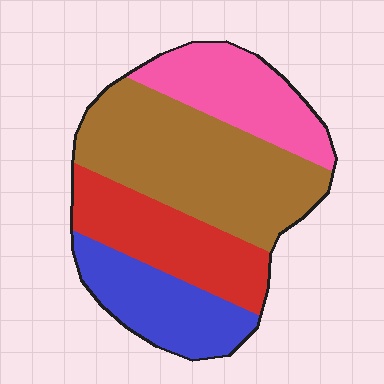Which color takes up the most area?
Brown, at roughly 40%.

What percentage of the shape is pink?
Pink covers about 20% of the shape.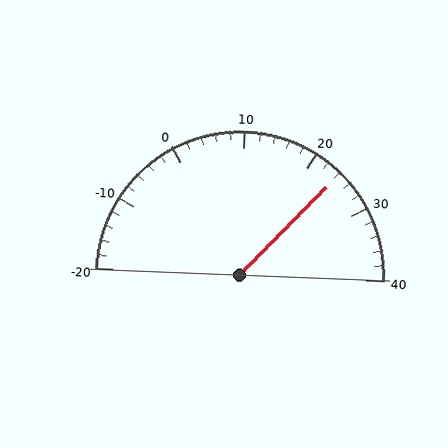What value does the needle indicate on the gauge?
The needle indicates approximately 24.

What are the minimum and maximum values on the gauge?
The gauge ranges from -20 to 40.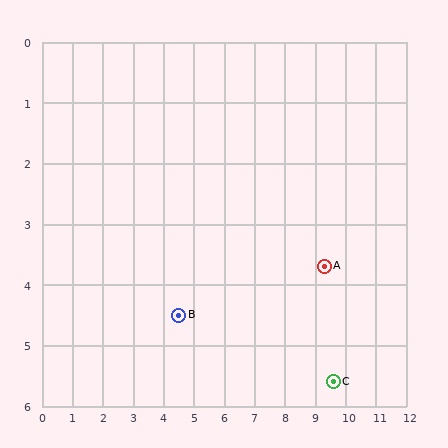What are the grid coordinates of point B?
Point B is at approximately (4.5, 4.5).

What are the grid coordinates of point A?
Point A is at approximately (9.3, 3.7).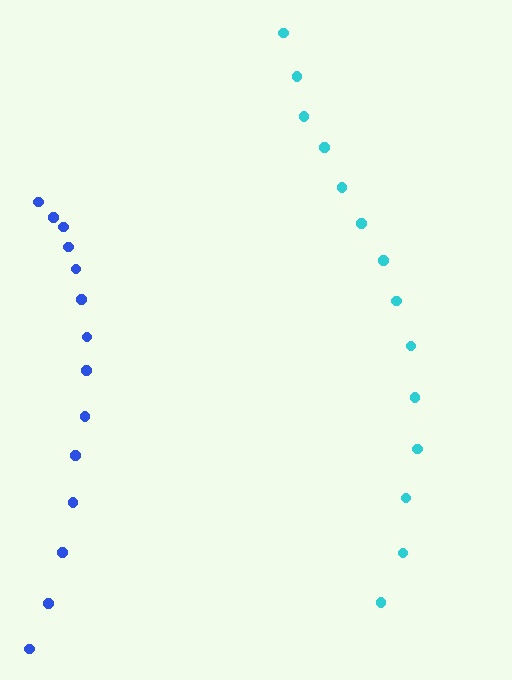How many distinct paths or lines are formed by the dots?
There are 2 distinct paths.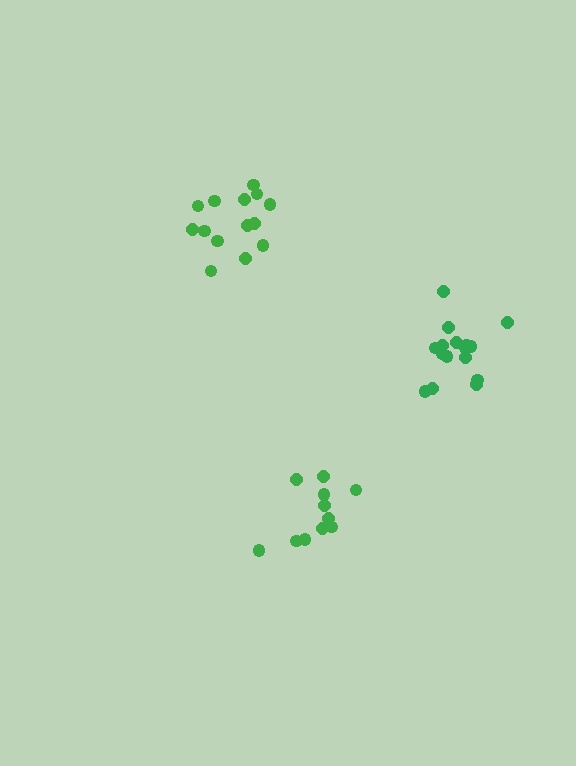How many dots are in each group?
Group 1: 11 dots, Group 2: 16 dots, Group 3: 14 dots (41 total).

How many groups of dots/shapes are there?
There are 3 groups.